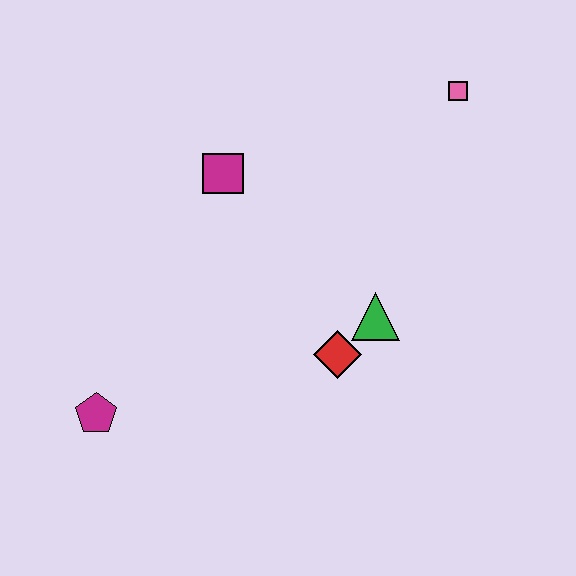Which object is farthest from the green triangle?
The magenta pentagon is farthest from the green triangle.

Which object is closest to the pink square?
The green triangle is closest to the pink square.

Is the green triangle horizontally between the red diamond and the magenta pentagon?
No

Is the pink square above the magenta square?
Yes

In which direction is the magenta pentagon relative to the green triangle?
The magenta pentagon is to the left of the green triangle.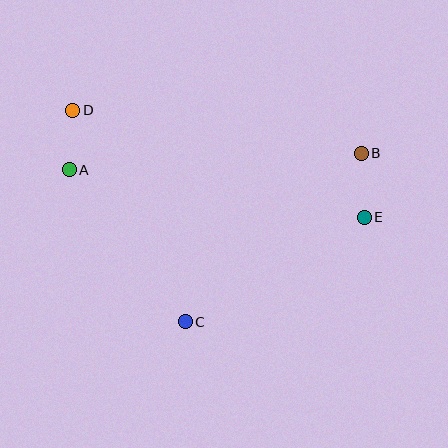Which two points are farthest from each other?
Points D and E are farthest from each other.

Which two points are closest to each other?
Points A and D are closest to each other.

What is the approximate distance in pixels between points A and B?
The distance between A and B is approximately 292 pixels.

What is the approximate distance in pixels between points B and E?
The distance between B and E is approximately 64 pixels.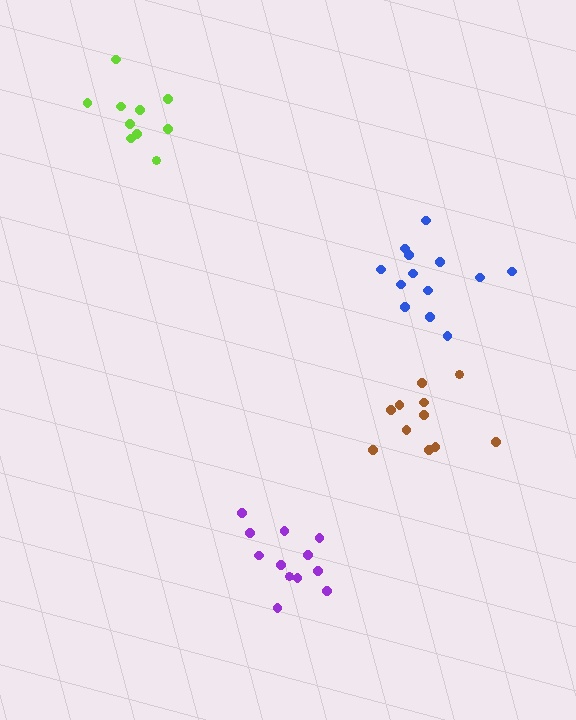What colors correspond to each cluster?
The clusters are colored: purple, blue, lime, brown.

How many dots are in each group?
Group 1: 12 dots, Group 2: 13 dots, Group 3: 10 dots, Group 4: 11 dots (46 total).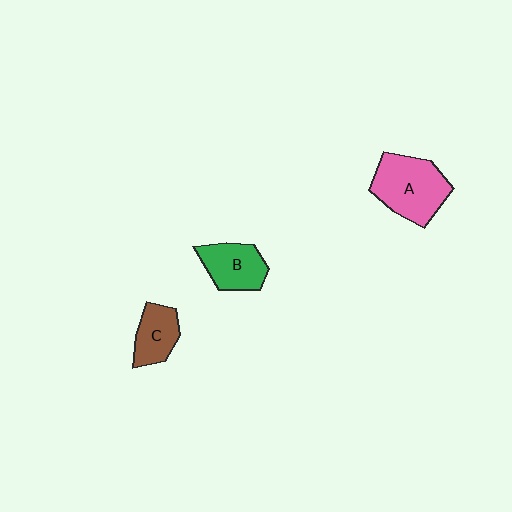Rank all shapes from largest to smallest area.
From largest to smallest: A (pink), B (green), C (brown).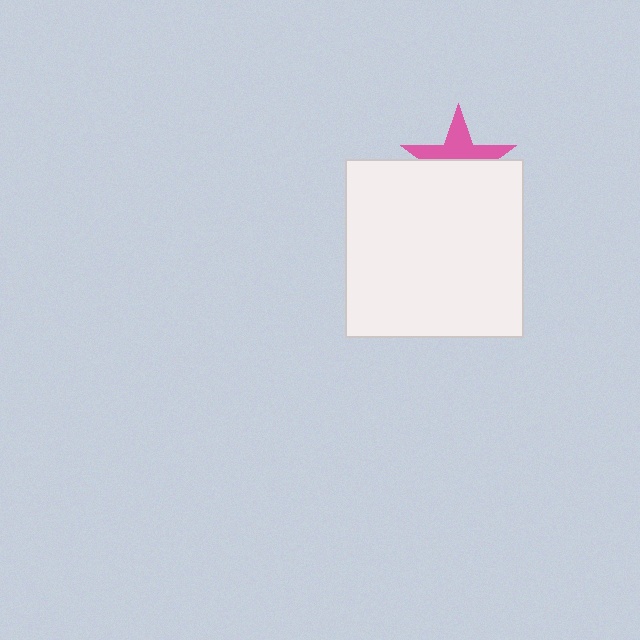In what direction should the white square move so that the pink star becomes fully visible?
The white square should move down. That is the shortest direction to clear the overlap and leave the pink star fully visible.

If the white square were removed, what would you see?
You would see the complete pink star.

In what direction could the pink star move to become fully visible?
The pink star could move up. That would shift it out from behind the white square entirely.